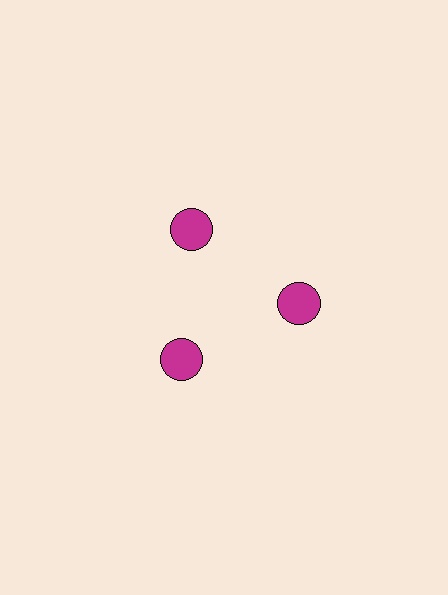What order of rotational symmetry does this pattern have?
This pattern has 3-fold rotational symmetry.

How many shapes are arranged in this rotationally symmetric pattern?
There are 3 shapes, arranged in 3 groups of 1.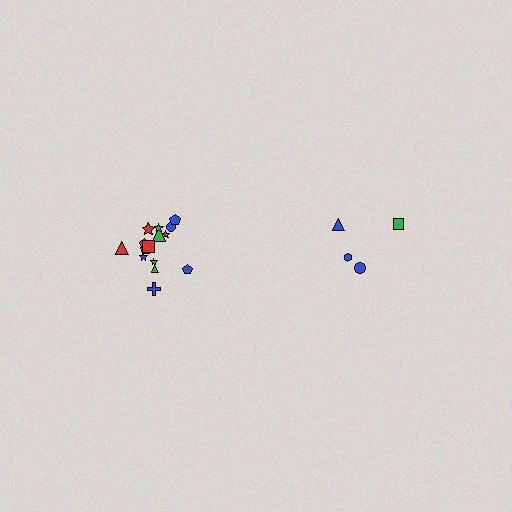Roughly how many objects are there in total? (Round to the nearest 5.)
Roughly 20 objects in total.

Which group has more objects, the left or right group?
The left group.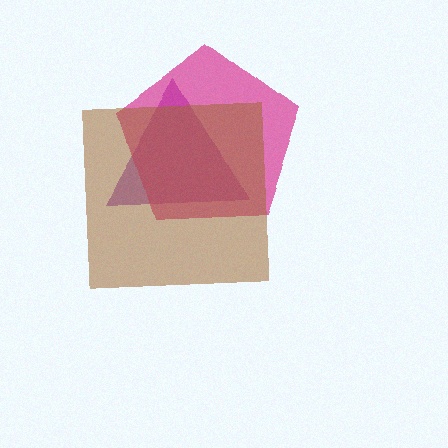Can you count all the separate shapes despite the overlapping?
Yes, there are 3 separate shapes.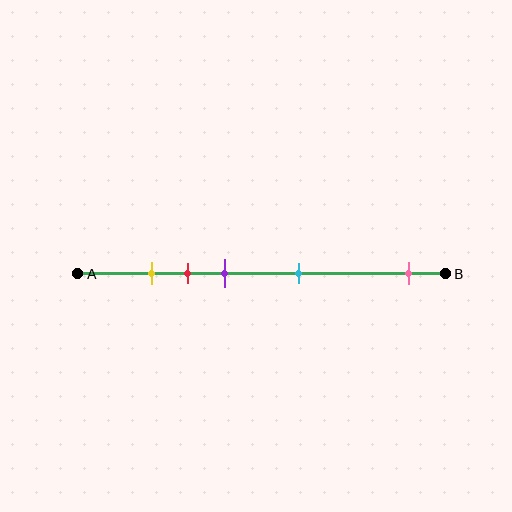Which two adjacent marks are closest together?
The yellow and red marks are the closest adjacent pair.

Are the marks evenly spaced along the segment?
No, the marks are not evenly spaced.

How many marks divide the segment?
There are 5 marks dividing the segment.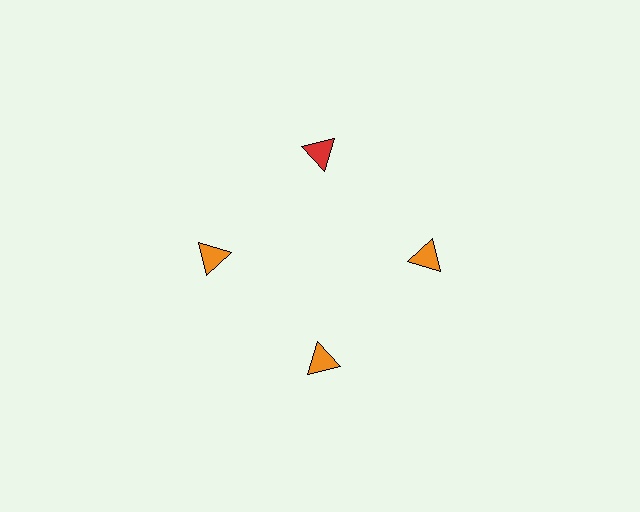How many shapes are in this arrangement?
There are 4 shapes arranged in a ring pattern.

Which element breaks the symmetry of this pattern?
The red triangle at roughly the 12 o'clock position breaks the symmetry. All other shapes are orange triangles.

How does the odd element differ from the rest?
It has a different color: red instead of orange.